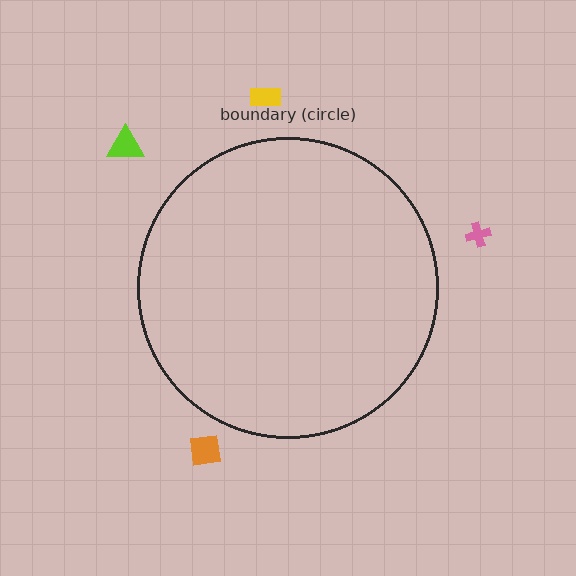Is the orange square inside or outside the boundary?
Outside.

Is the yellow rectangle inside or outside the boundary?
Outside.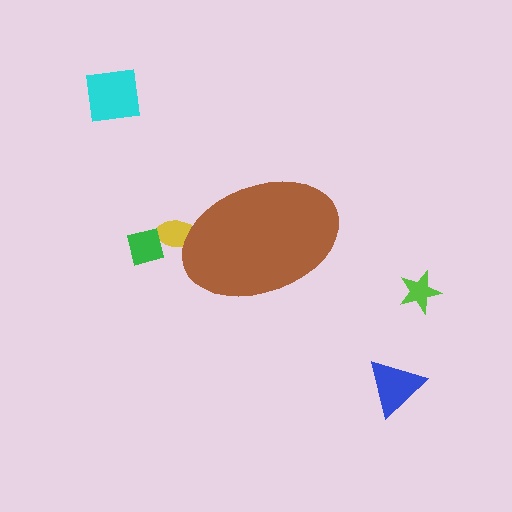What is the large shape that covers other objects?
A brown ellipse.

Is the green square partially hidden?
No, the green square is fully visible.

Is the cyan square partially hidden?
No, the cyan square is fully visible.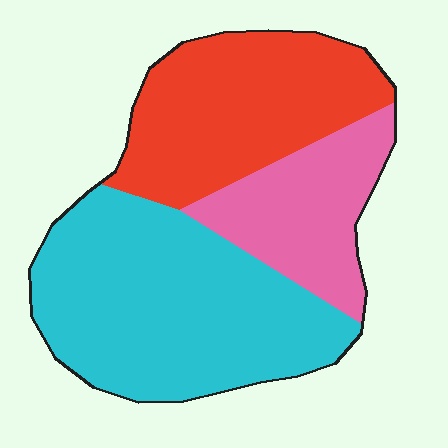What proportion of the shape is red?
Red takes up about one third (1/3) of the shape.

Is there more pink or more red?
Red.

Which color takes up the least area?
Pink, at roughly 20%.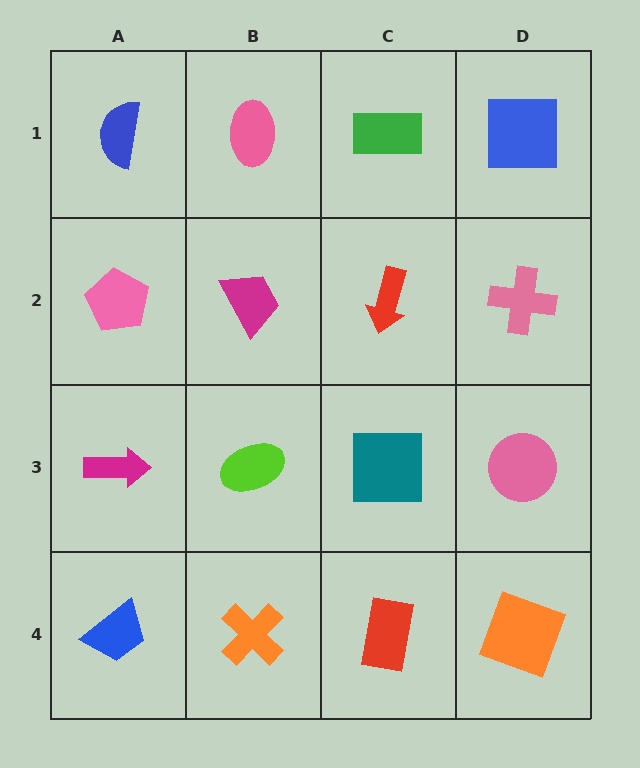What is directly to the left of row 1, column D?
A green rectangle.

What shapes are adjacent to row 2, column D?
A blue square (row 1, column D), a pink circle (row 3, column D), a red arrow (row 2, column C).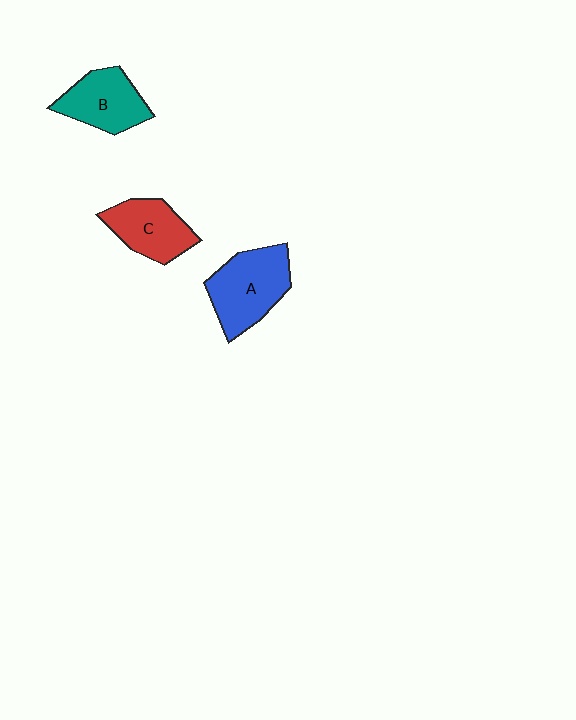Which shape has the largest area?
Shape A (blue).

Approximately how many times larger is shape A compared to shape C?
Approximately 1.3 times.